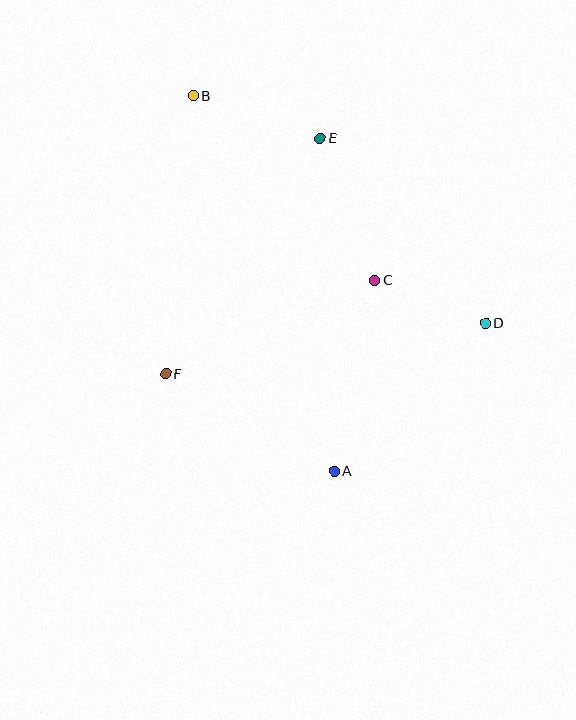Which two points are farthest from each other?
Points A and B are farthest from each other.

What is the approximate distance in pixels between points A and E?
The distance between A and E is approximately 333 pixels.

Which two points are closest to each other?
Points C and D are closest to each other.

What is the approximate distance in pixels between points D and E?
The distance between D and E is approximately 248 pixels.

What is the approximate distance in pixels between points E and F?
The distance between E and F is approximately 282 pixels.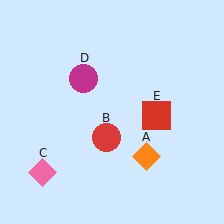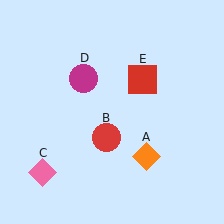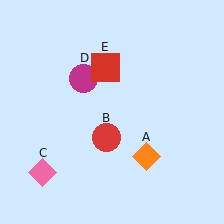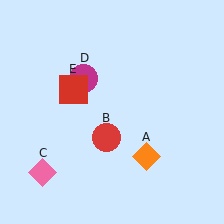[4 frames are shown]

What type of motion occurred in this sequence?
The red square (object E) rotated counterclockwise around the center of the scene.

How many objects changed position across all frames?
1 object changed position: red square (object E).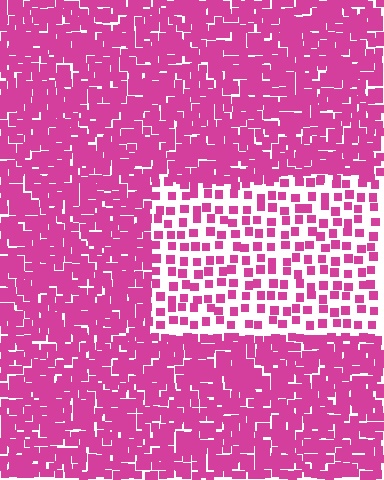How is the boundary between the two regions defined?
The boundary is defined by a change in element density (approximately 2.5x ratio). All elements are the same color, size, and shape.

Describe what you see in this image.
The image contains small magenta elements arranged at two different densities. A rectangle-shaped region is visible where the elements are less densely packed than the surrounding area.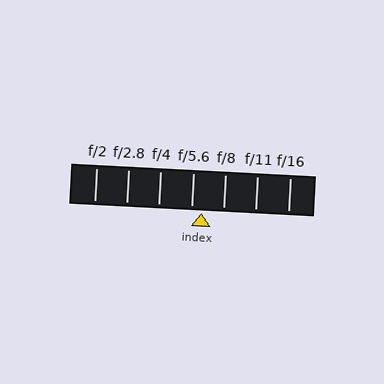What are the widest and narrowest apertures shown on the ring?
The widest aperture shown is f/2 and the narrowest is f/16.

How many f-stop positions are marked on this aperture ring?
There are 7 f-stop positions marked.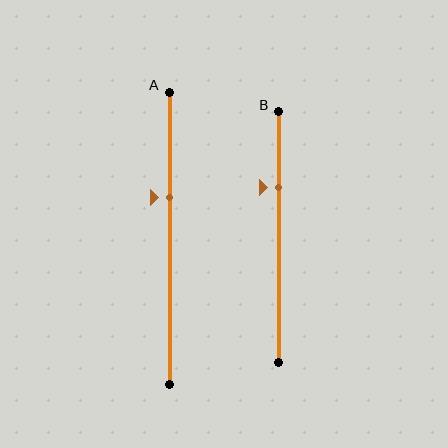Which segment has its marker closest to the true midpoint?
Segment A has its marker closest to the true midpoint.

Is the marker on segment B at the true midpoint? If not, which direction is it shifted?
No, the marker on segment B is shifted upward by about 20% of the segment length.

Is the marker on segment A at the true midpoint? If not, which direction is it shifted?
No, the marker on segment A is shifted upward by about 14% of the segment length.